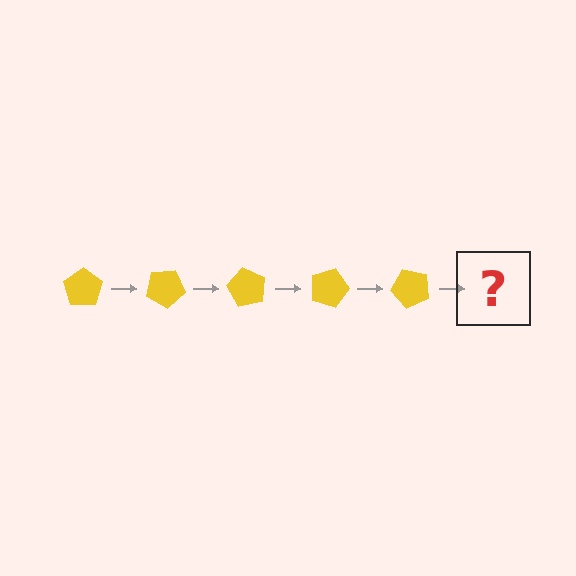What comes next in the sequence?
The next element should be a yellow pentagon rotated 150 degrees.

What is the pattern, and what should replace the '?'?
The pattern is that the pentagon rotates 30 degrees each step. The '?' should be a yellow pentagon rotated 150 degrees.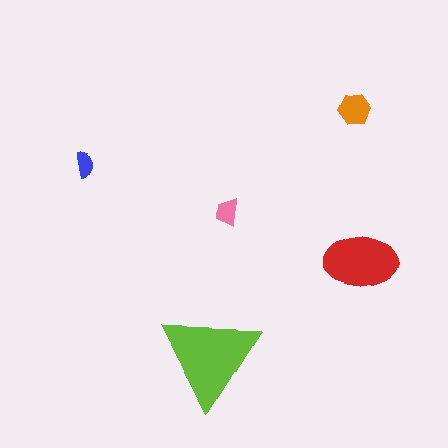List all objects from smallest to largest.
The blue semicircle, the pink trapezoid, the orange hexagon, the red ellipse, the lime triangle.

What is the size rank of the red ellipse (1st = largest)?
2nd.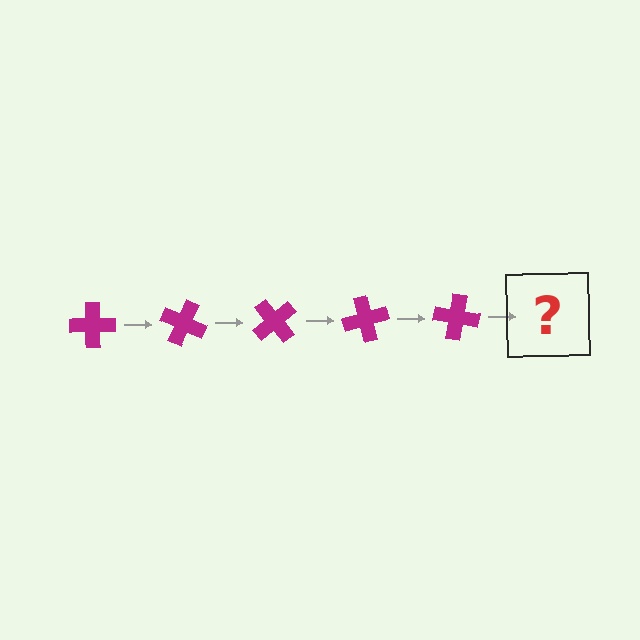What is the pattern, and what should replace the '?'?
The pattern is that the cross rotates 25 degrees each step. The '?' should be a magenta cross rotated 125 degrees.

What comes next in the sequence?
The next element should be a magenta cross rotated 125 degrees.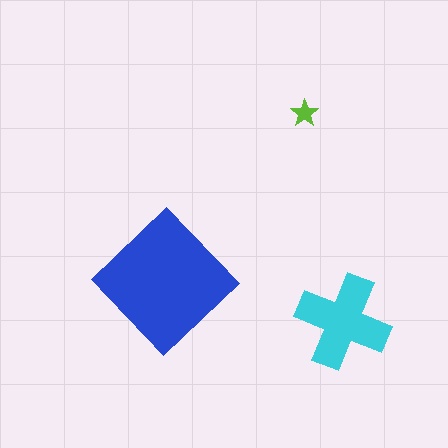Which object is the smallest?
The lime star.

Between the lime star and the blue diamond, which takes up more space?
The blue diamond.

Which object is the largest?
The blue diamond.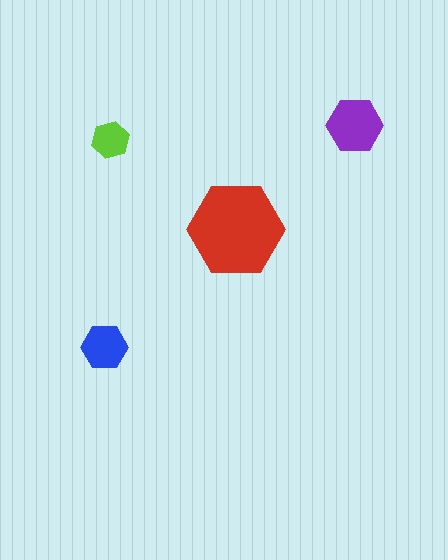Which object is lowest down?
The blue hexagon is bottommost.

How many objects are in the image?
There are 4 objects in the image.